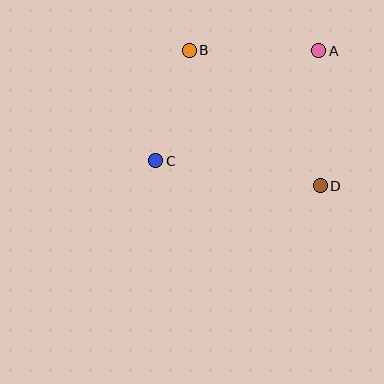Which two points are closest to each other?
Points B and C are closest to each other.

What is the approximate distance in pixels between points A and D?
The distance between A and D is approximately 135 pixels.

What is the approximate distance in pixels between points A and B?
The distance between A and B is approximately 130 pixels.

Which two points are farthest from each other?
Points A and C are farthest from each other.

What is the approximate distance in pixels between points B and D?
The distance between B and D is approximately 188 pixels.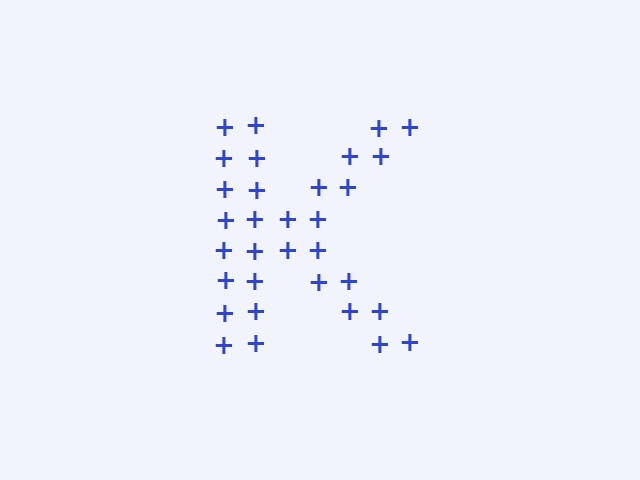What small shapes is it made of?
It is made of small plus signs.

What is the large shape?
The large shape is the letter K.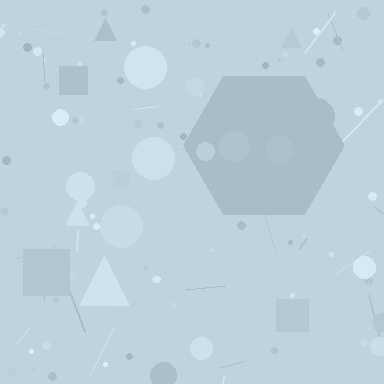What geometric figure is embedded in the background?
A hexagon is embedded in the background.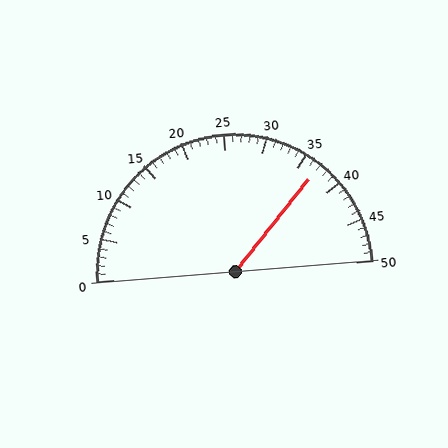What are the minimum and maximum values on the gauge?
The gauge ranges from 0 to 50.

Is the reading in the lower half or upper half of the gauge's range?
The reading is in the upper half of the range (0 to 50).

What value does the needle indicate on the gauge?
The needle indicates approximately 37.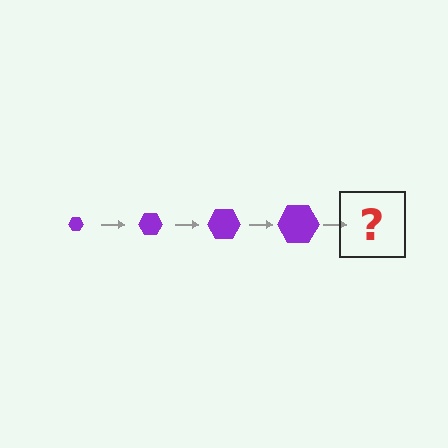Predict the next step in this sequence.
The next step is a purple hexagon, larger than the previous one.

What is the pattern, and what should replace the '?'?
The pattern is that the hexagon gets progressively larger each step. The '?' should be a purple hexagon, larger than the previous one.